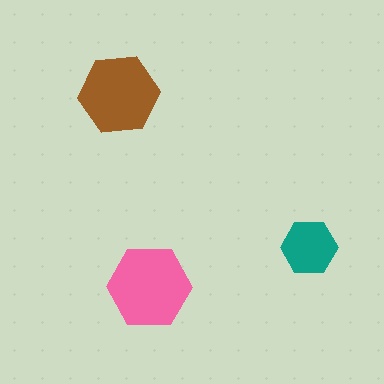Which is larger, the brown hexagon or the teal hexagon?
The brown one.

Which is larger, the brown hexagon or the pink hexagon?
The pink one.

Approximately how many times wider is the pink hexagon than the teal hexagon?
About 1.5 times wider.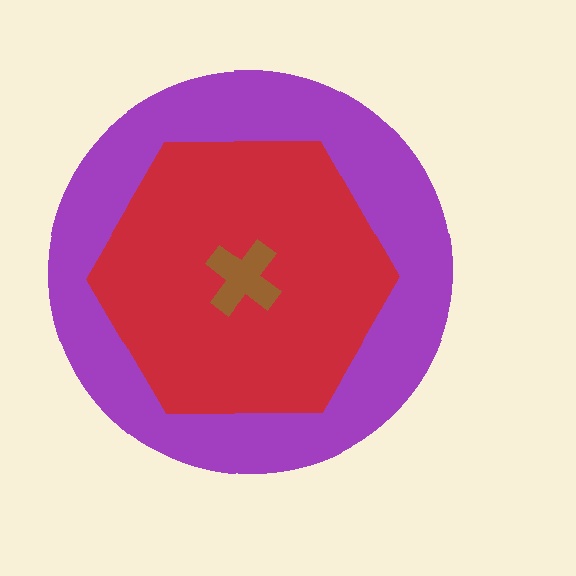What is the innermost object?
The brown cross.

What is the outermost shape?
The purple circle.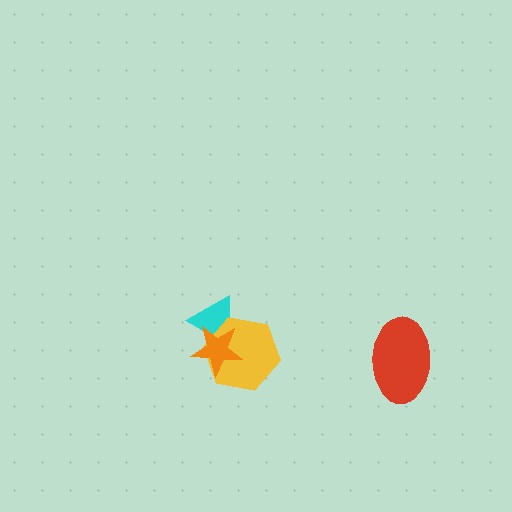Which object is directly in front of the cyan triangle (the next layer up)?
The yellow hexagon is directly in front of the cyan triangle.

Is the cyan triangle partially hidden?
Yes, it is partially covered by another shape.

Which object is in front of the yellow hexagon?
The orange star is in front of the yellow hexagon.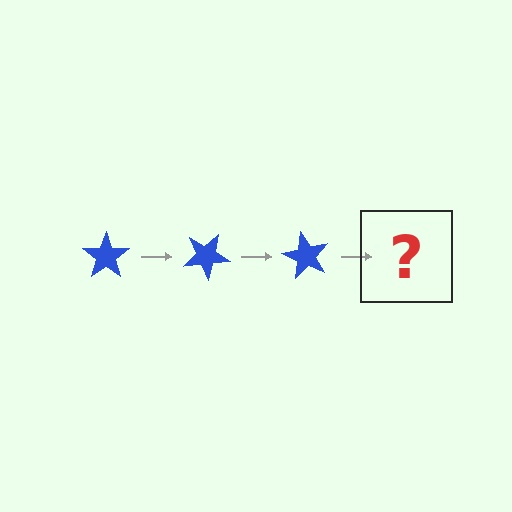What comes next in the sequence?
The next element should be a blue star rotated 90 degrees.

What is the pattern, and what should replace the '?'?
The pattern is that the star rotates 30 degrees each step. The '?' should be a blue star rotated 90 degrees.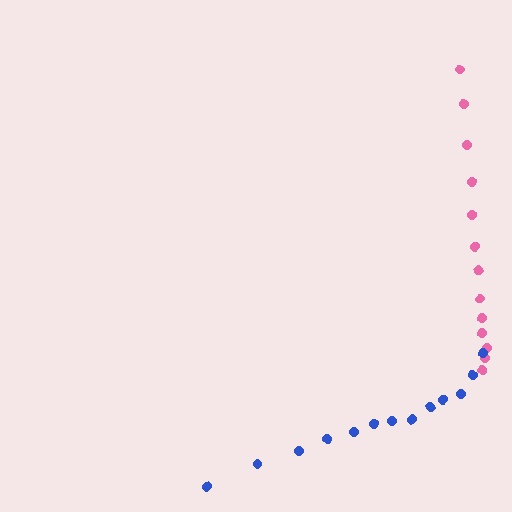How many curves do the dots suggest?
There are 2 distinct paths.